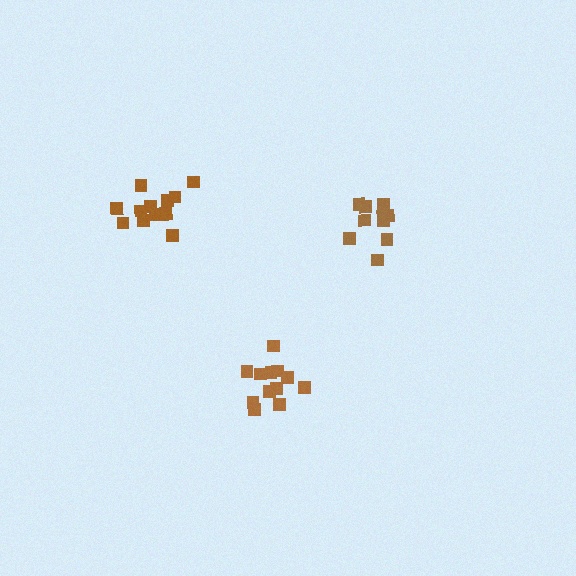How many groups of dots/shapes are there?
There are 3 groups.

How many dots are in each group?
Group 1: 13 dots, Group 2: 12 dots, Group 3: 10 dots (35 total).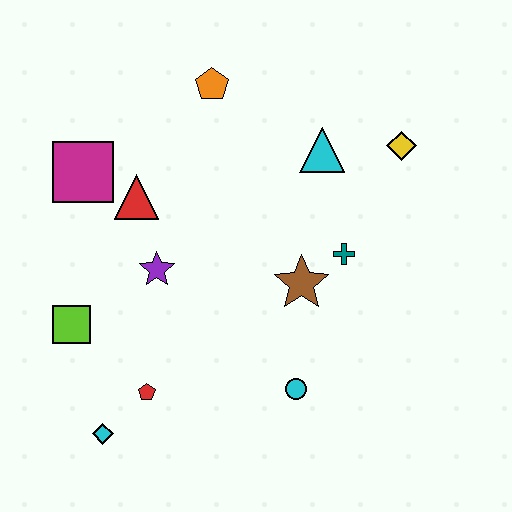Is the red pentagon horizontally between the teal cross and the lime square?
Yes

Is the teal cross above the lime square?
Yes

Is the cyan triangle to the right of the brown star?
Yes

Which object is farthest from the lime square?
The yellow diamond is farthest from the lime square.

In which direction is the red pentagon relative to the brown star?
The red pentagon is to the left of the brown star.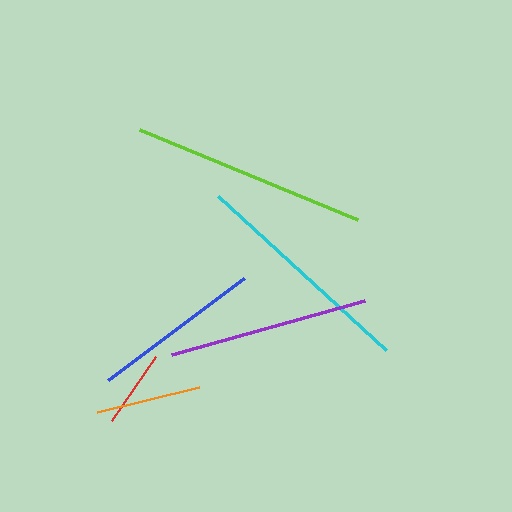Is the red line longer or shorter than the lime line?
The lime line is longer than the red line.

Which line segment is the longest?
The lime line is the longest at approximately 236 pixels.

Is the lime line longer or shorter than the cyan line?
The lime line is longer than the cyan line.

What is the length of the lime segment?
The lime segment is approximately 236 pixels long.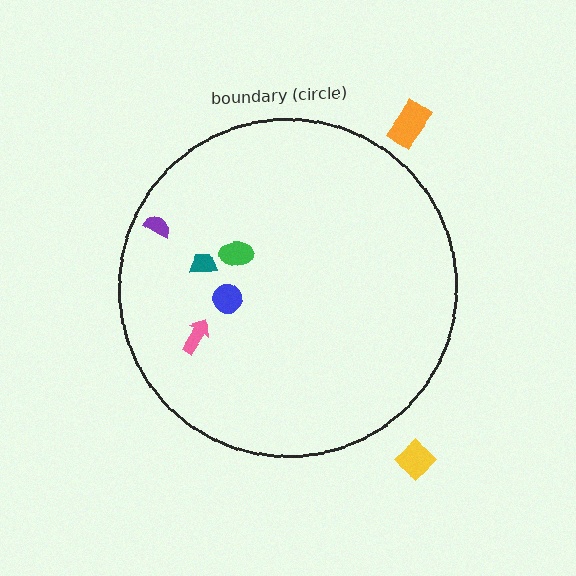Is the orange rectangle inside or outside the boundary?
Outside.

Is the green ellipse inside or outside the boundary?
Inside.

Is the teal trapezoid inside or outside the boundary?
Inside.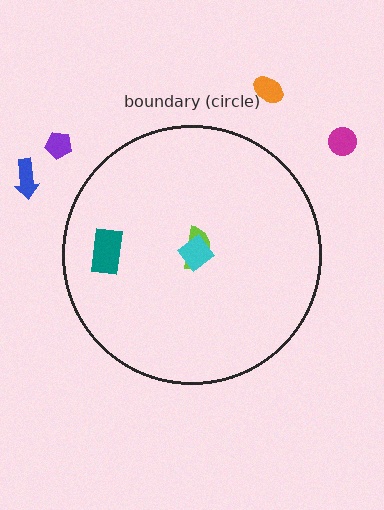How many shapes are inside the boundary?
3 inside, 4 outside.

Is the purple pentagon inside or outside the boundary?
Outside.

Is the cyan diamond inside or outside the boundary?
Inside.